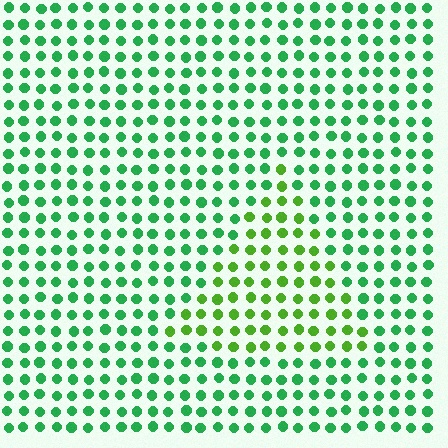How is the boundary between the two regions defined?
The boundary is defined purely by a slight shift in hue (about 35 degrees). Spacing, size, and orientation are identical on both sides.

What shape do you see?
I see a triangle.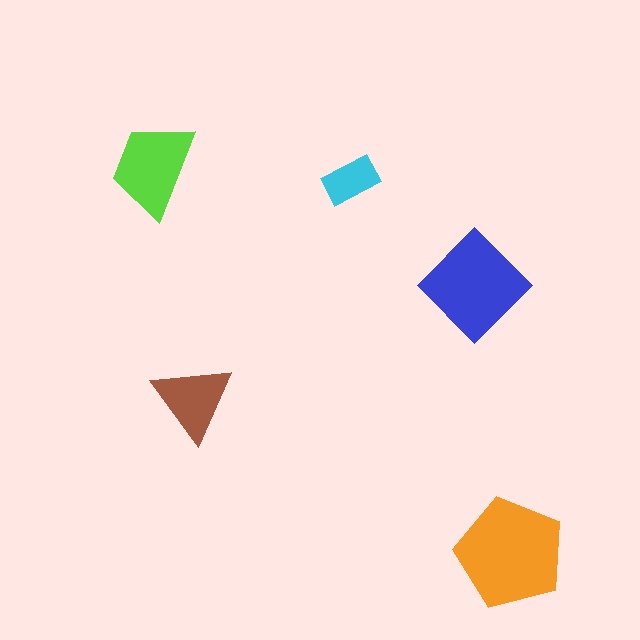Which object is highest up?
The lime trapezoid is topmost.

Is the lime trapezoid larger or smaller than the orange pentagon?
Smaller.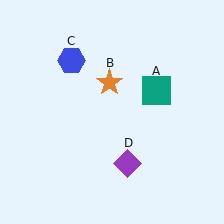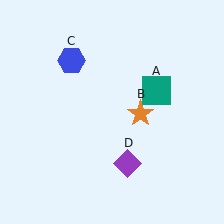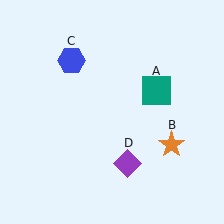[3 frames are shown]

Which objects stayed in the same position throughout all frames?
Teal square (object A) and blue hexagon (object C) and purple diamond (object D) remained stationary.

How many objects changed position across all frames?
1 object changed position: orange star (object B).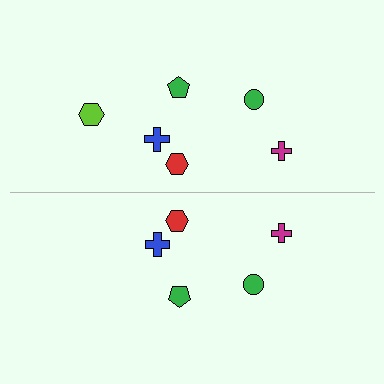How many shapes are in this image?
There are 11 shapes in this image.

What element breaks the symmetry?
A lime hexagon is missing from the bottom side.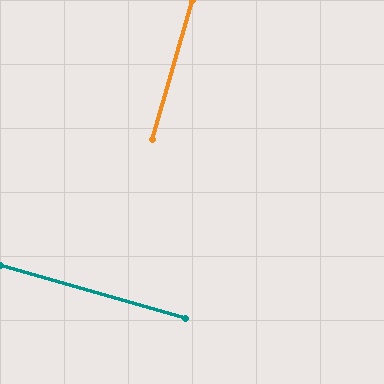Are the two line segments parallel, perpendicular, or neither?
Perpendicular — they meet at approximately 90°.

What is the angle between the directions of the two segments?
Approximately 90 degrees.